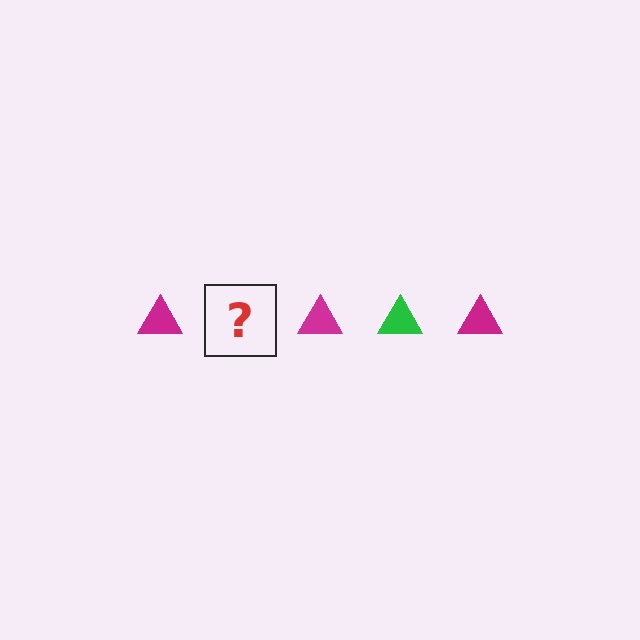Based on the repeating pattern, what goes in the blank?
The blank should be a green triangle.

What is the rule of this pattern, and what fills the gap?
The rule is that the pattern cycles through magenta, green triangles. The gap should be filled with a green triangle.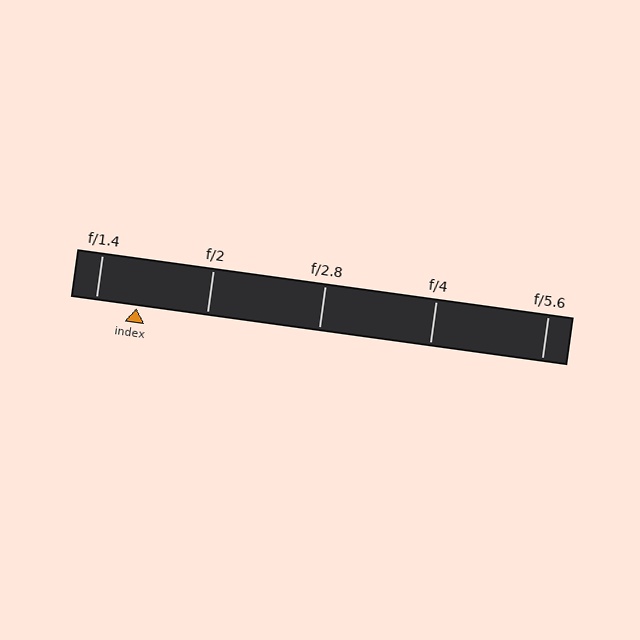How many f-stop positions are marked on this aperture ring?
There are 5 f-stop positions marked.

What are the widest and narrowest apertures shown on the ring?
The widest aperture shown is f/1.4 and the narrowest is f/5.6.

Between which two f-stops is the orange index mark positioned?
The index mark is between f/1.4 and f/2.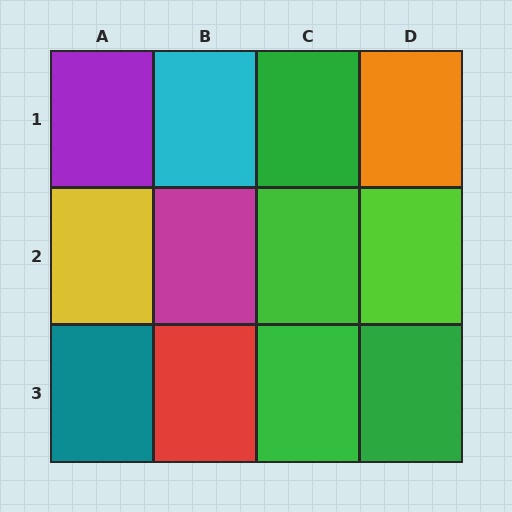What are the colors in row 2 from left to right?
Yellow, magenta, green, lime.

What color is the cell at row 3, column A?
Teal.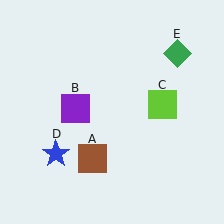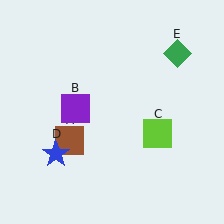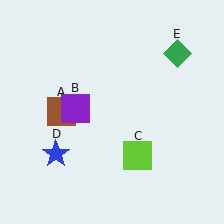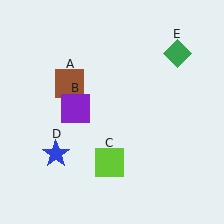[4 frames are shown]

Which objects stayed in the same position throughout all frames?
Purple square (object B) and blue star (object D) and green diamond (object E) remained stationary.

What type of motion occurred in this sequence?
The brown square (object A), lime square (object C) rotated clockwise around the center of the scene.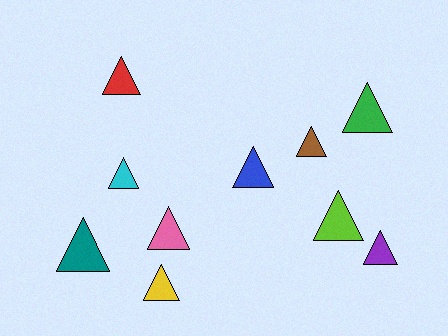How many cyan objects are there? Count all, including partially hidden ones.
There is 1 cyan object.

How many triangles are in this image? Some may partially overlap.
There are 10 triangles.